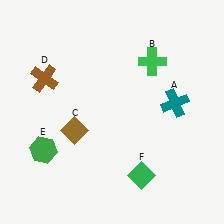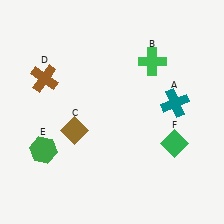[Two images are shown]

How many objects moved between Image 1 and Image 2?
1 object moved between the two images.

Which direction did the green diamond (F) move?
The green diamond (F) moved right.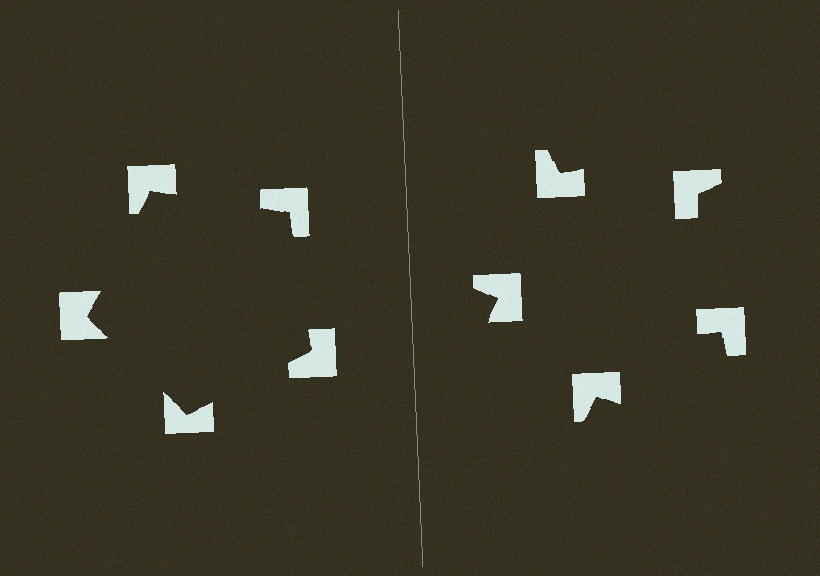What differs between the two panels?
The notched squares are positioned identically on both sides; only the wedge orientations differ. On the left they align to a pentagon; on the right they are misaligned.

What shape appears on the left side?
An illusory pentagon.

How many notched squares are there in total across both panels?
10 — 5 on each side.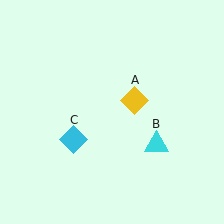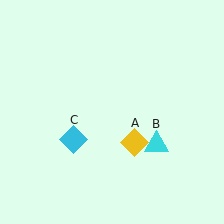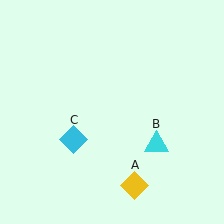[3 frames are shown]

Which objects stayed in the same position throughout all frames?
Cyan triangle (object B) and cyan diamond (object C) remained stationary.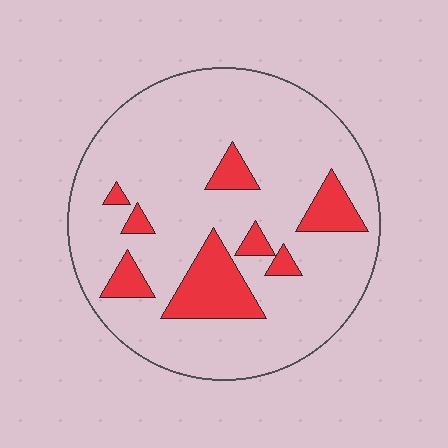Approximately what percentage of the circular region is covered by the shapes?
Approximately 15%.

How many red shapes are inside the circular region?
8.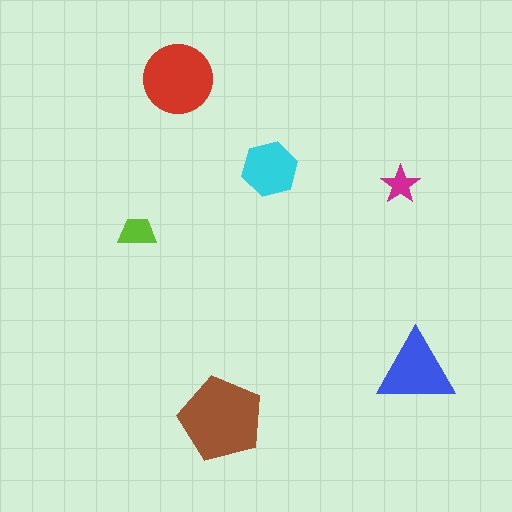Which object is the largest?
The brown pentagon.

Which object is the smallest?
The magenta star.